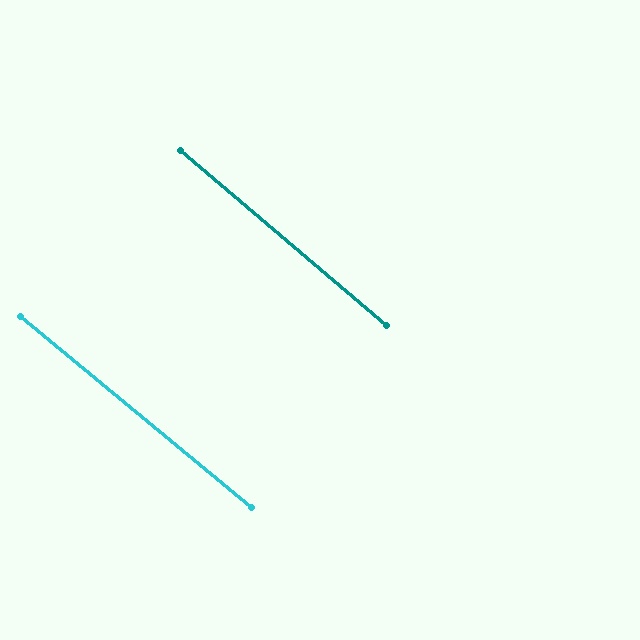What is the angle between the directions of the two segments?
Approximately 1 degree.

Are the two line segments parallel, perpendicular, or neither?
Parallel — their directions differ by only 0.8°.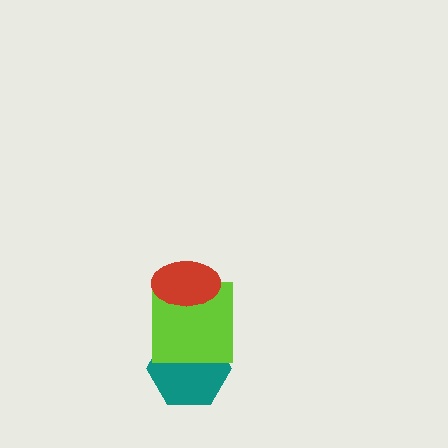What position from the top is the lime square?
The lime square is 2nd from the top.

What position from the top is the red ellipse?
The red ellipse is 1st from the top.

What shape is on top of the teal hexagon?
The lime square is on top of the teal hexagon.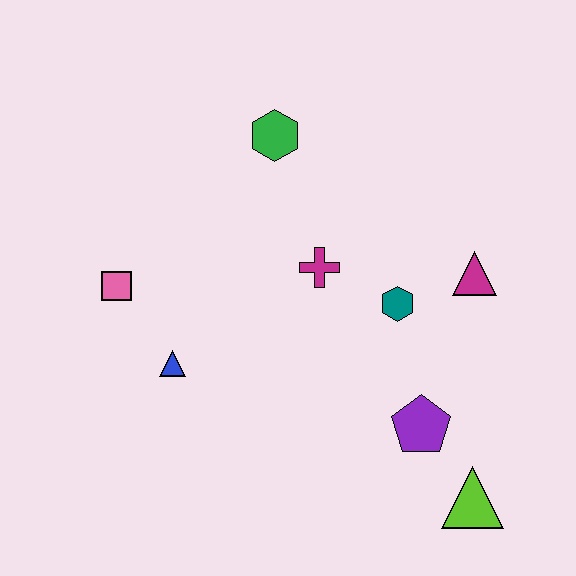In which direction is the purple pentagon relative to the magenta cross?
The purple pentagon is below the magenta cross.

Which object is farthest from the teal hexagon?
The pink square is farthest from the teal hexagon.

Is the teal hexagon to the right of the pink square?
Yes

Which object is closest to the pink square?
The blue triangle is closest to the pink square.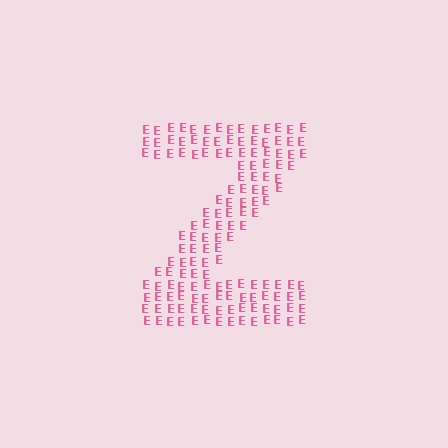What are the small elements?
The small elements are letter E's.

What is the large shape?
The large shape is the letter Z.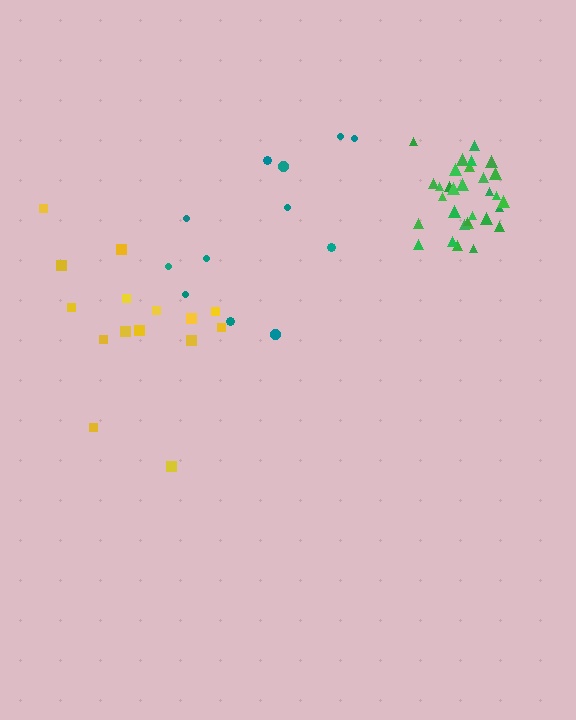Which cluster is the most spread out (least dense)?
Yellow.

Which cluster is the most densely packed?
Green.